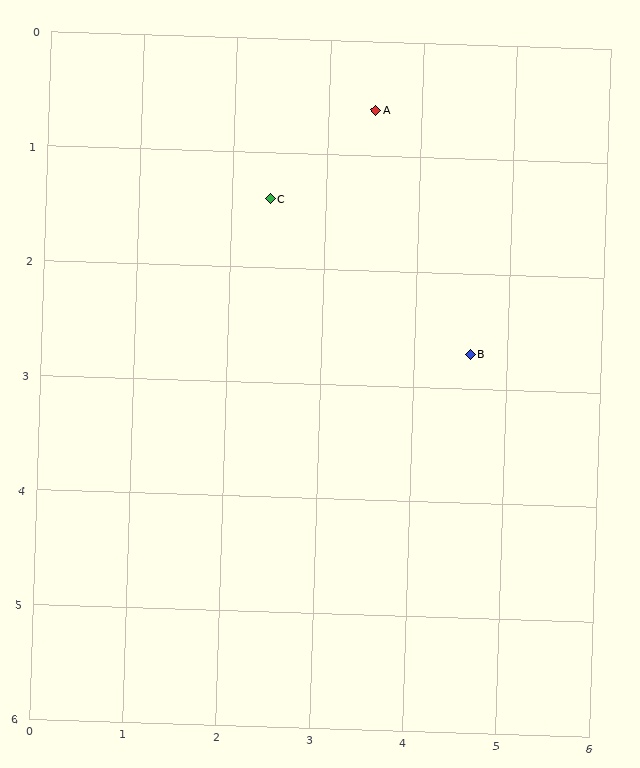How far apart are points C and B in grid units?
Points C and B are about 2.6 grid units apart.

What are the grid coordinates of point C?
Point C is at approximately (2.4, 1.4).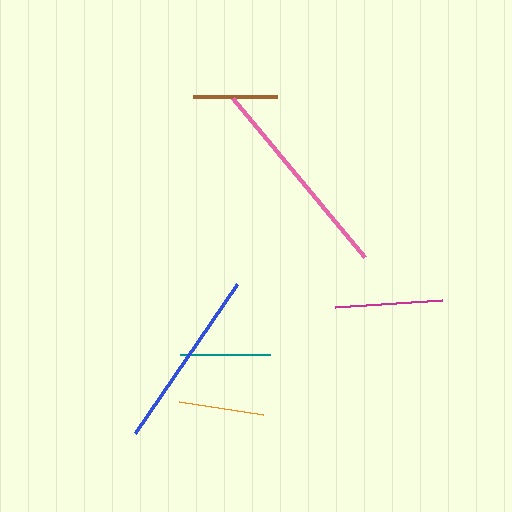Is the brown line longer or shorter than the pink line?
The pink line is longer than the brown line.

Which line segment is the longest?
The pink line is the longest at approximately 207 pixels.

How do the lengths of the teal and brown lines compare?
The teal and brown lines are approximately the same length.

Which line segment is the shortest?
The brown line is the shortest at approximately 83 pixels.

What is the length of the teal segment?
The teal segment is approximately 90 pixels long.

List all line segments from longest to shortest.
From longest to shortest: pink, blue, magenta, teal, orange, brown.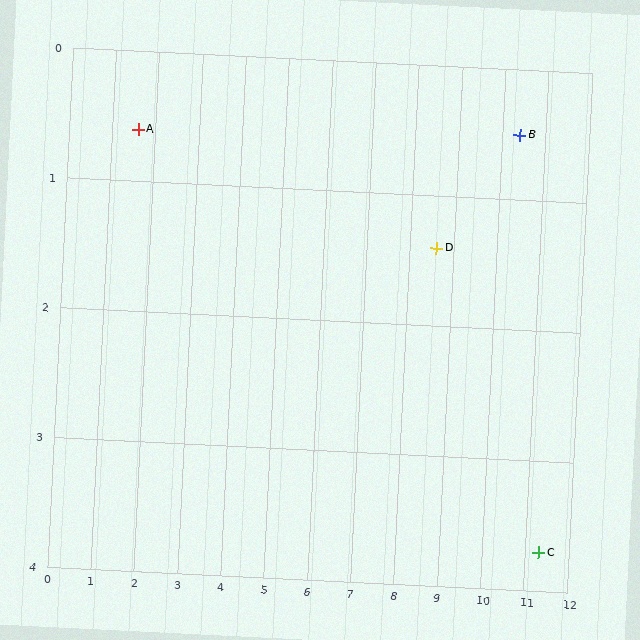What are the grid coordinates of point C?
Point C is at approximately (11.3, 3.7).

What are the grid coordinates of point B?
Point B is at approximately (10.4, 0.5).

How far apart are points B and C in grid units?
Points B and C are about 3.3 grid units apart.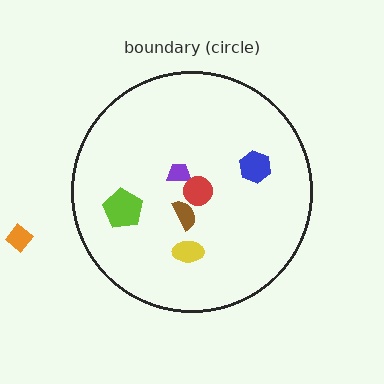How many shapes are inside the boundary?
6 inside, 1 outside.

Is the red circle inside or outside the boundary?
Inside.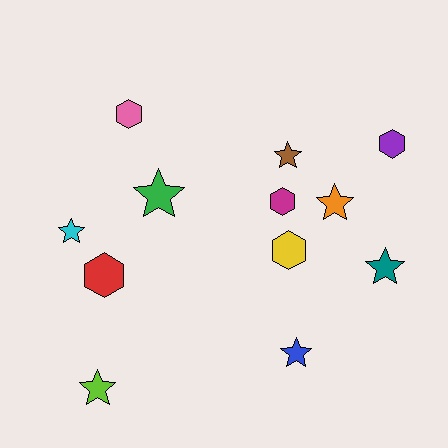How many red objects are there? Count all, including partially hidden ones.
There is 1 red object.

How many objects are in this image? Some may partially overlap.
There are 12 objects.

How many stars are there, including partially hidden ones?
There are 7 stars.